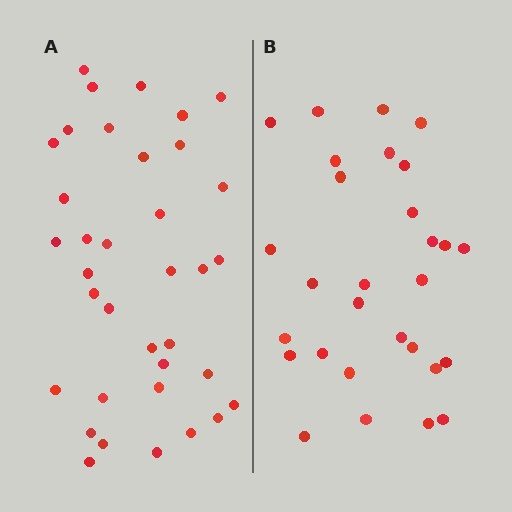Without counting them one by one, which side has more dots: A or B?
Region A (the left region) has more dots.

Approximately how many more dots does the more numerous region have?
Region A has roughly 8 or so more dots than region B.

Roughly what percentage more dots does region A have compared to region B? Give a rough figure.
About 25% more.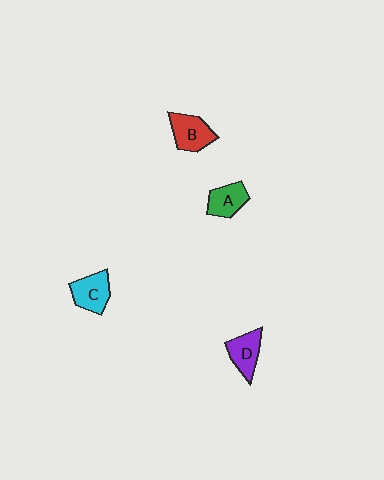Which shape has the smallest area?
Shape A (green).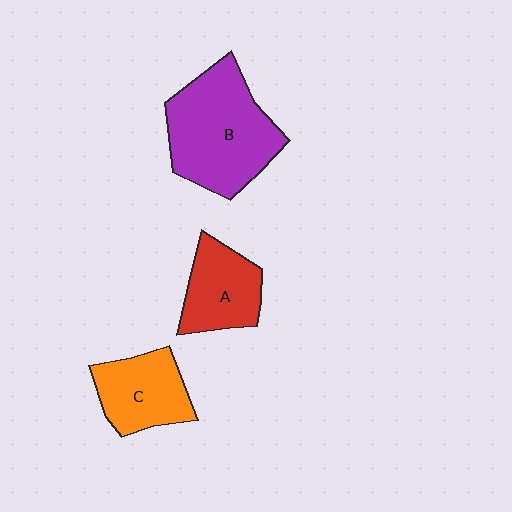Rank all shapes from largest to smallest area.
From largest to smallest: B (purple), C (orange), A (red).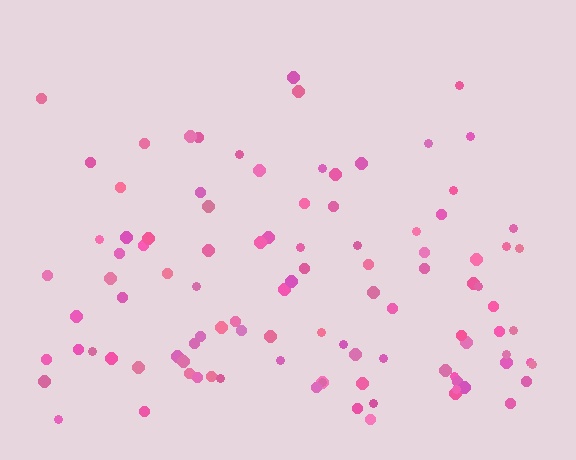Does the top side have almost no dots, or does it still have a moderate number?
Still a moderate number, just noticeably fewer than the bottom.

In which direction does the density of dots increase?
From top to bottom, with the bottom side densest.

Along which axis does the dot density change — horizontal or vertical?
Vertical.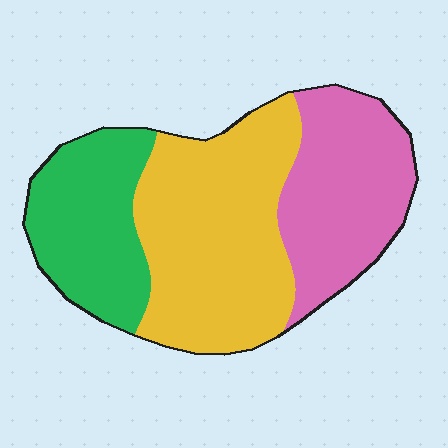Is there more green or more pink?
Pink.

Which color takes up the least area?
Green, at roughly 25%.